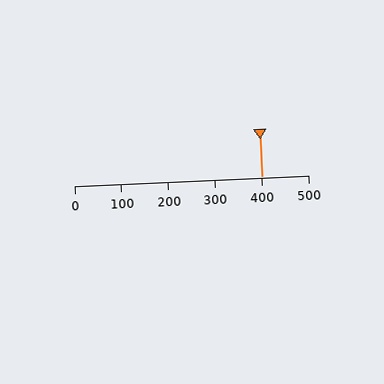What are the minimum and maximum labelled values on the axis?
The axis runs from 0 to 500.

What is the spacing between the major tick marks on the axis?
The major ticks are spaced 100 apart.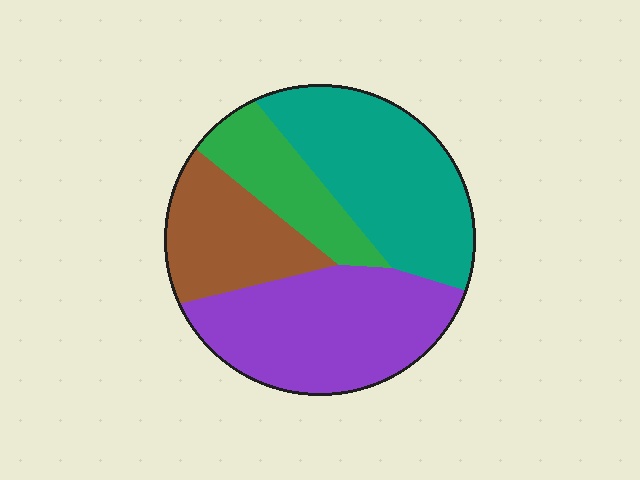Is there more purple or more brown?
Purple.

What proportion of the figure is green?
Green covers 15% of the figure.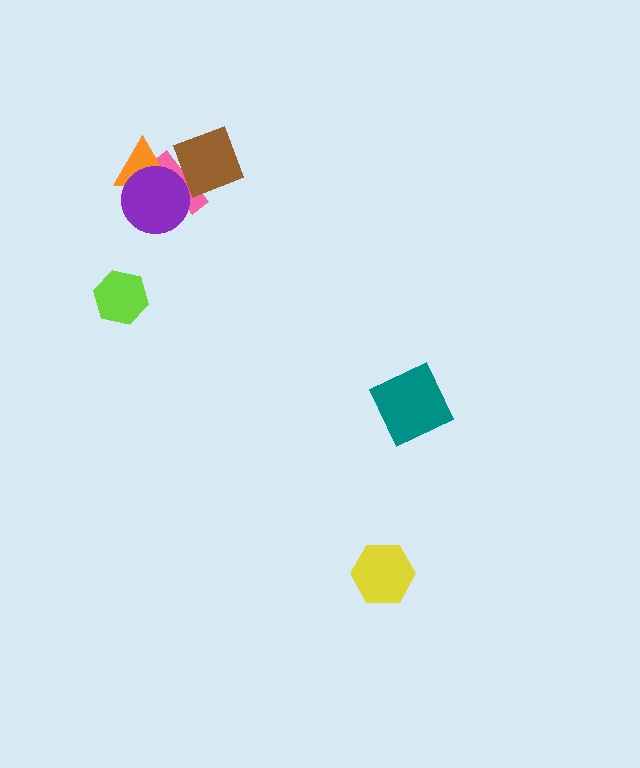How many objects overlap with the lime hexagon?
0 objects overlap with the lime hexagon.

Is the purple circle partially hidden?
No, no other shape covers it.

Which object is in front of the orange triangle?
The purple circle is in front of the orange triangle.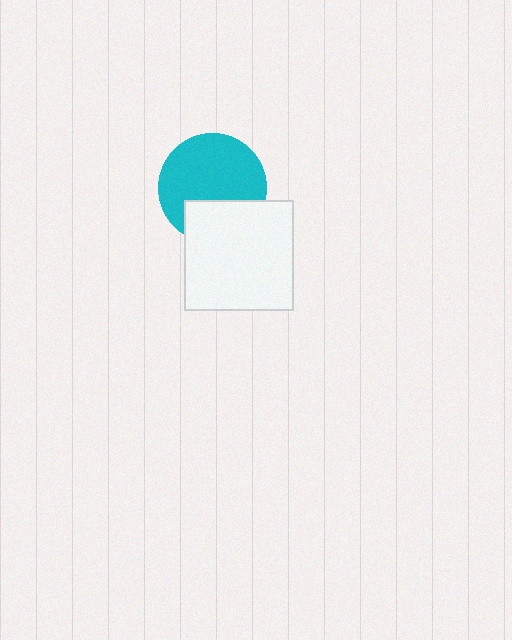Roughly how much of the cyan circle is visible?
Most of it is visible (roughly 69%).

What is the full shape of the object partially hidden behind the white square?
The partially hidden object is a cyan circle.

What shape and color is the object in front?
The object in front is a white square.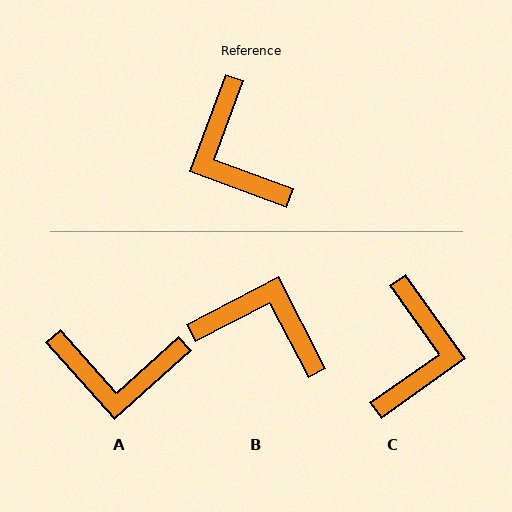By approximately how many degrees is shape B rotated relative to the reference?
Approximately 133 degrees clockwise.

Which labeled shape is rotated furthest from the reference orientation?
C, about 145 degrees away.